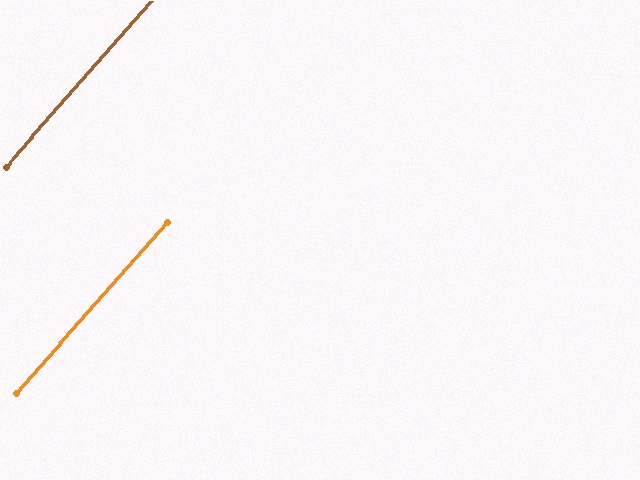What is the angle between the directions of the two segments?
Approximately 0 degrees.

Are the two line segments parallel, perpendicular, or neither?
Parallel — their directions differ by only 0.2°.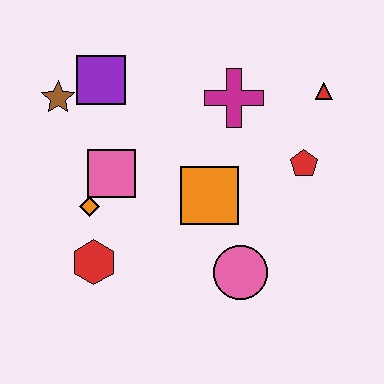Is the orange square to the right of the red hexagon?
Yes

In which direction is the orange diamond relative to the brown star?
The orange diamond is below the brown star.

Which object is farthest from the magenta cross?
The red hexagon is farthest from the magenta cross.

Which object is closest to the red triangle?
The red pentagon is closest to the red triangle.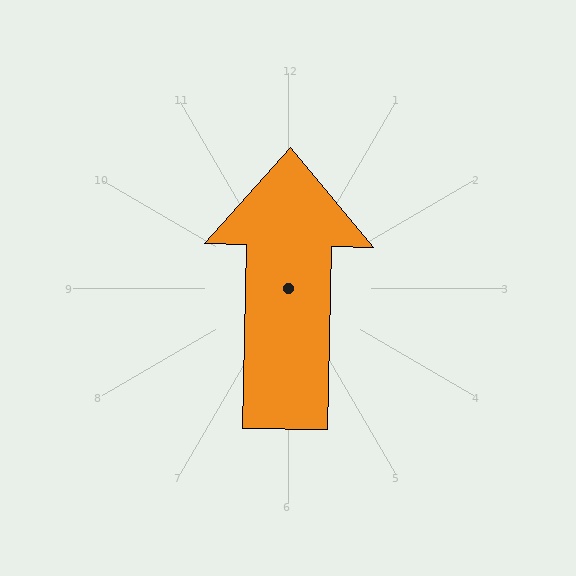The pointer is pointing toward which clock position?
Roughly 12 o'clock.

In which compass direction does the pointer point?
North.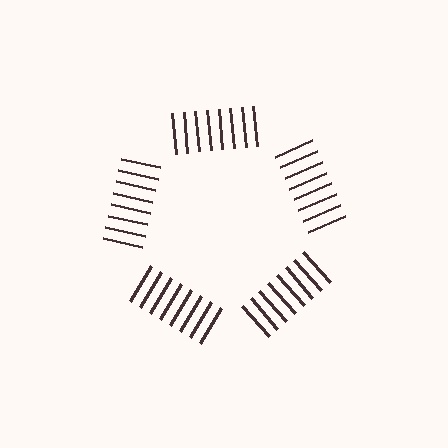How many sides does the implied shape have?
5 sides — the line-ends trace a pentagon.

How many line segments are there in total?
40 — 8 along each of the 5 edges.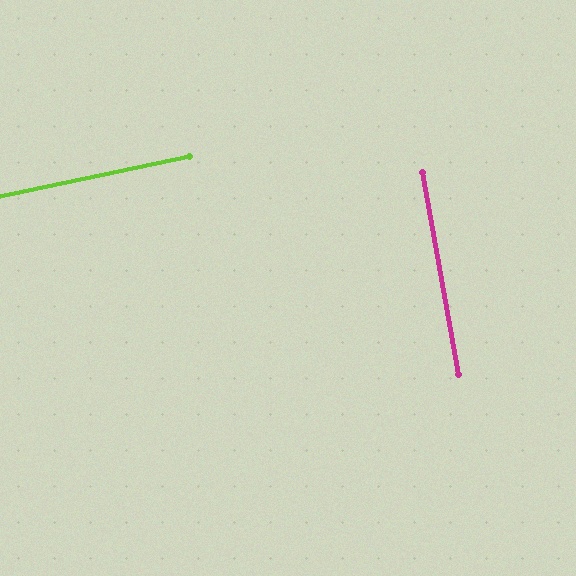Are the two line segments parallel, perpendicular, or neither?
Perpendicular — they meet at approximately 88°.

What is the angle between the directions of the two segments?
Approximately 88 degrees.